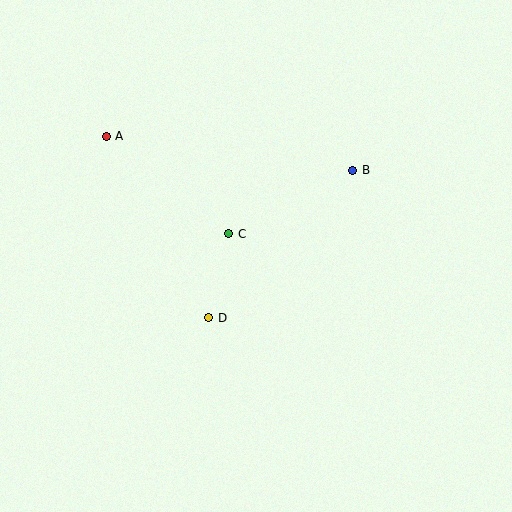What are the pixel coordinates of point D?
Point D is at (209, 318).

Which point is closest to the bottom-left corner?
Point D is closest to the bottom-left corner.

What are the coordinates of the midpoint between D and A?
The midpoint between D and A is at (158, 227).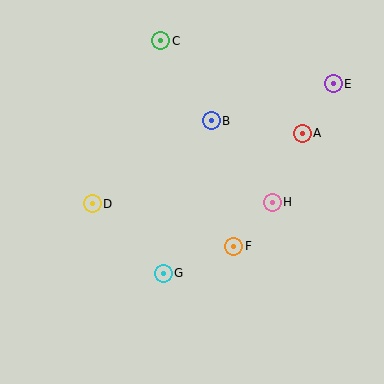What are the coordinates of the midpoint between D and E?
The midpoint between D and E is at (213, 144).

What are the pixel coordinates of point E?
Point E is at (333, 84).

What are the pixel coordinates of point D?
Point D is at (92, 204).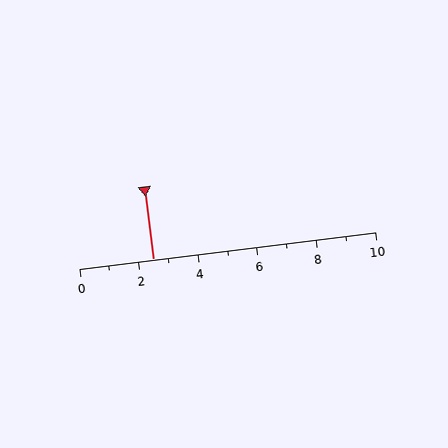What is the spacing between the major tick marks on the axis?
The major ticks are spaced 2 apart.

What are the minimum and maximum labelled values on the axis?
The axis runs from 0 to 10.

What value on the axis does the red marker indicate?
The marker indicates approximately 2.5.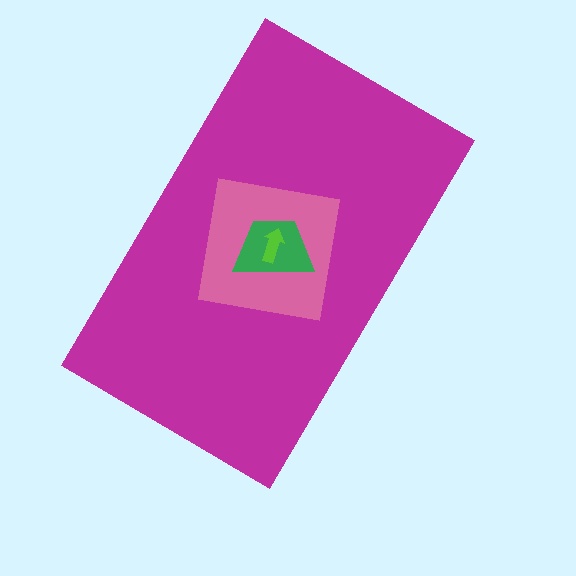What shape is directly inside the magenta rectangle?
The pink square.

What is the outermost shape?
The magenta rectangle.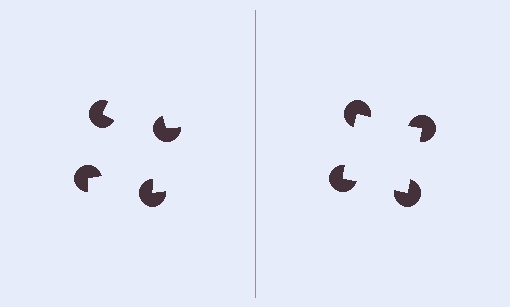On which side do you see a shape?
An illusory square appears on the right side. On the left side the wedge cuts are rotated, so no coherent shape forms.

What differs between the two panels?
The pac-man discs are positioned identically on both sides; only the wedge orientations differ. On the right they align to a square; on the left they are misaligned.